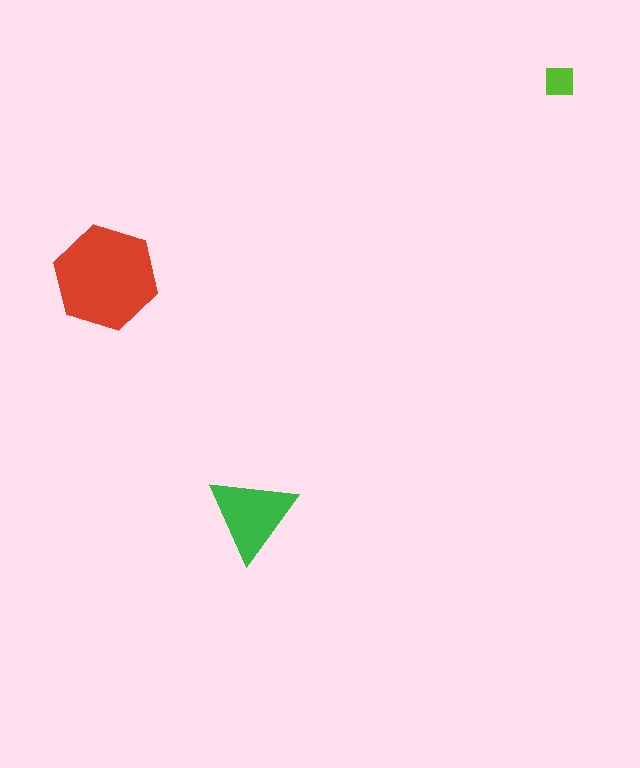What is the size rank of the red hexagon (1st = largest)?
1st.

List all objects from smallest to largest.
The lime square, the green triangle, the red hexagon.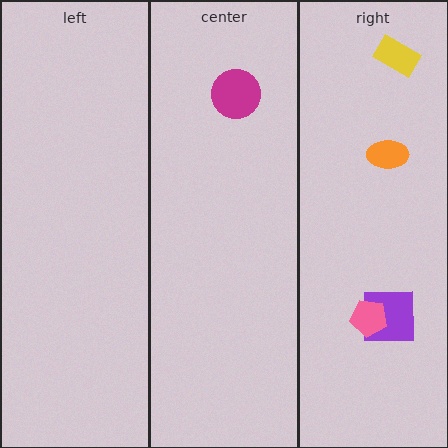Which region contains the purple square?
The right region.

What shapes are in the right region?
The yellow rectangle, the orange ellipse, the purple square, the pink pentagon.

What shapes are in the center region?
The magenta circle.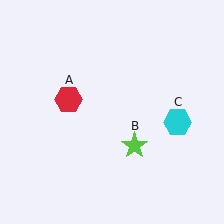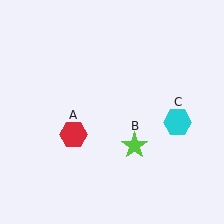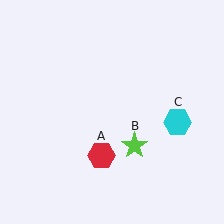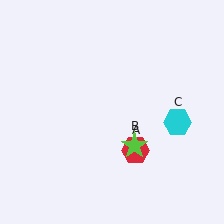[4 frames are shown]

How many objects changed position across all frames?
1 object changed position: red hexagon (object A).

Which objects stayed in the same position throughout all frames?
Lime star (object B) and cyan hexagon (object C) remained stationary.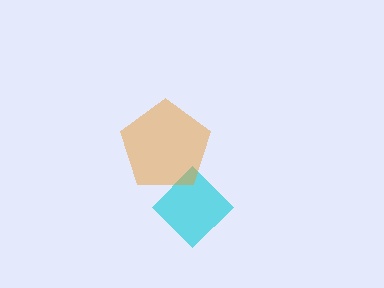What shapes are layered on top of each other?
The layered shapes are: a cyan diamond, an orange pentagon.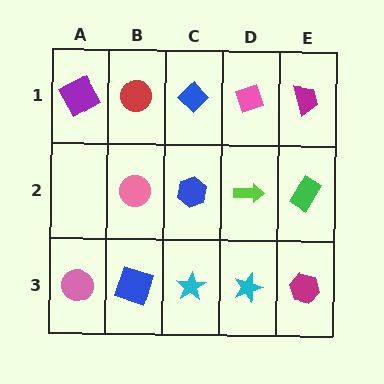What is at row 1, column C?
A blue diamond.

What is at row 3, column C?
A cyan star.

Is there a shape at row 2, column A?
No, that cell is empty.